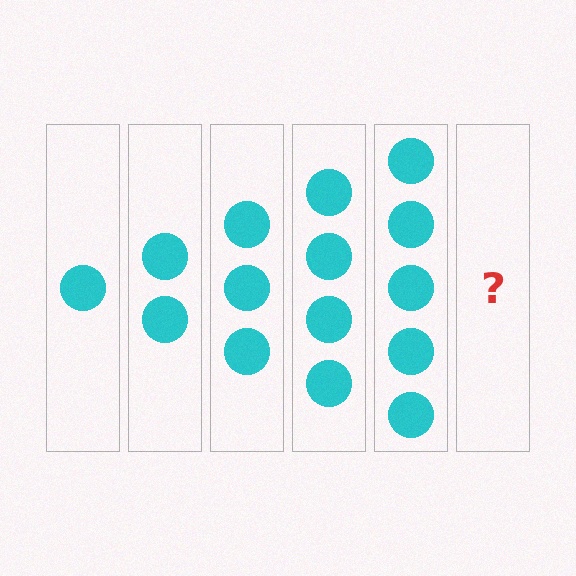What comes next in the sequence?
The next element should be 6 circles.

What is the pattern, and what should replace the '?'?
The pattern is that each step adds one more circle. The '?' should be 6 circles.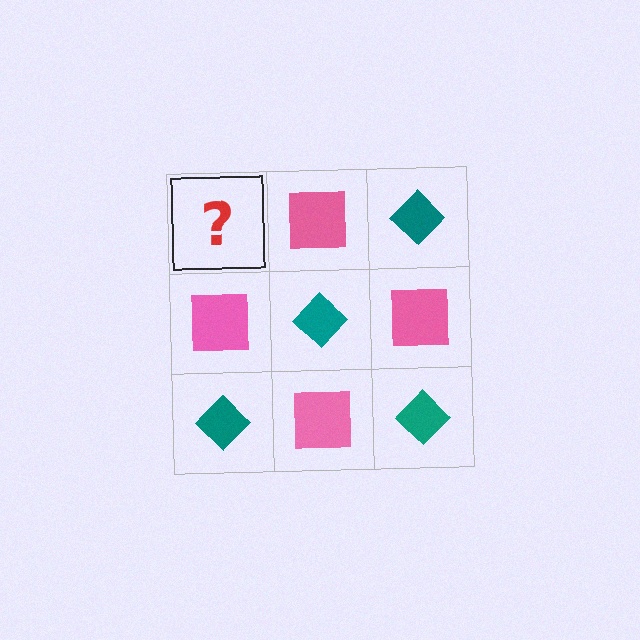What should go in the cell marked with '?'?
The missing cell should contain a teal diamond.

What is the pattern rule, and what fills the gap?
The rule is that it alternates teal diamond and pink square in a checkerboard pattern. The gap should be filled with a teal diamond.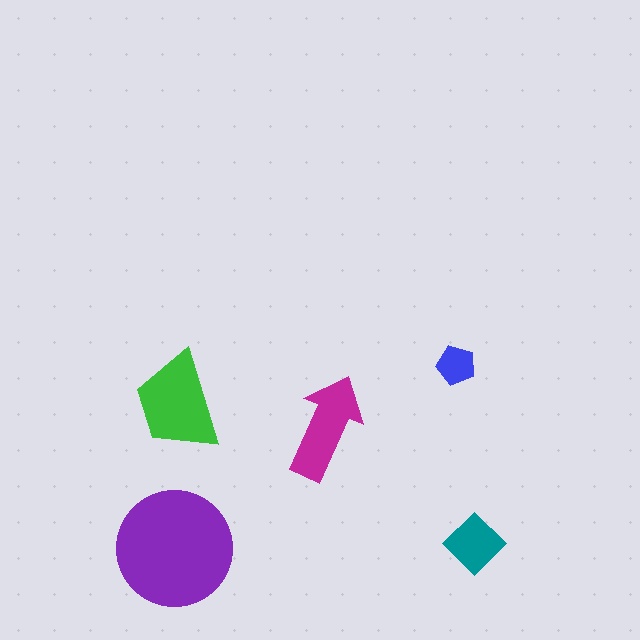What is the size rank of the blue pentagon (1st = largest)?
5th.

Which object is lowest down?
The purple circle is bottommost.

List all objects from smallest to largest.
The blue pentagon, the teal diamond, the magenta arrow, the green trapezoid, the purple circle.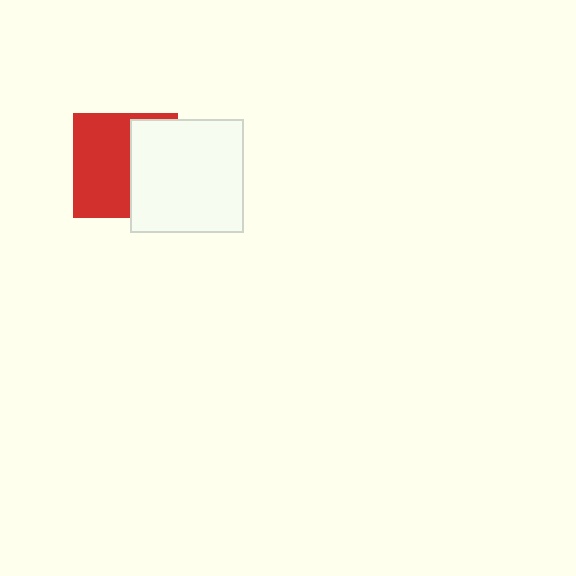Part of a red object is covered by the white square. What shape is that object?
It is a square.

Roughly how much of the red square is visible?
About half of it is visible (roughly 57%).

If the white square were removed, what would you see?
You would see the complete red square.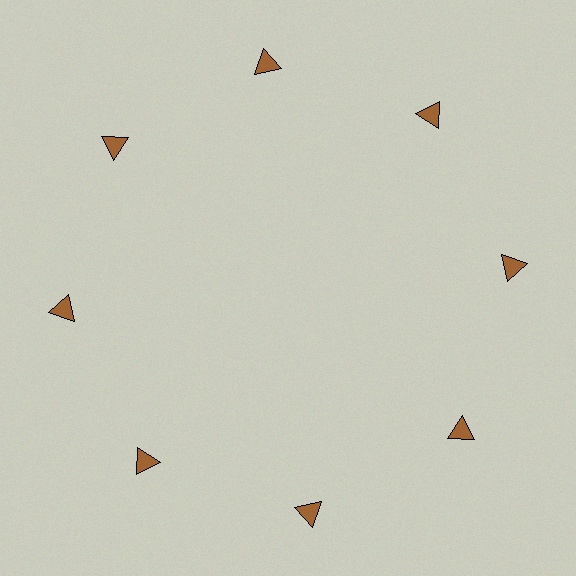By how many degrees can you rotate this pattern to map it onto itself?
The pattern maps onto itself every 45 degrees of rotation.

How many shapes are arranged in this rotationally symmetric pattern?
There are 8 shapes, arranged in 8 groups of 1.